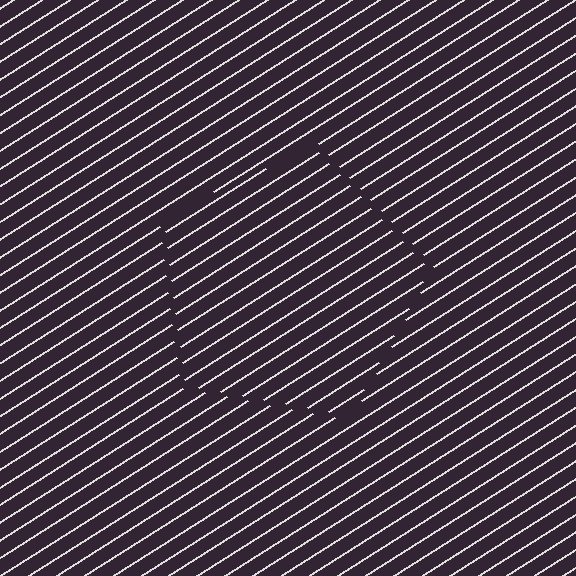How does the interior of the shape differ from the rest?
The interior of the shape contains the same grating, shifted by half a period — the contour is defined by the phase discontinuity where line-ends from the inner and outer gratings abut.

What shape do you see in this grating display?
An illusory pentagon. The interior of the shape contains the same grating, shifted by half a period — the contour is defined by the phase discontinuity where line-ends from the inner and outer gratings abut.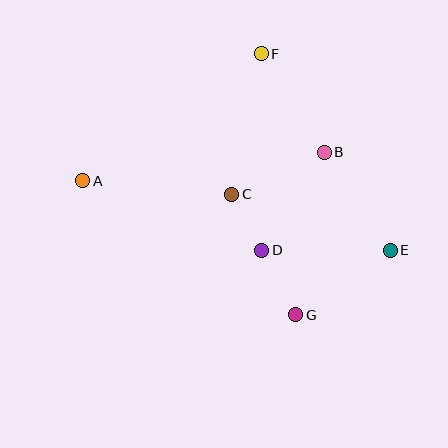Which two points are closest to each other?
Points C and D are closest to each other.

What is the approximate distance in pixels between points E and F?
The distance between E and F is approximately 235 pixels.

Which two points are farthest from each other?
Points A and E are farthest from each other.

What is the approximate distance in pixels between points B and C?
The distance between B and C is approximately 102 pixels.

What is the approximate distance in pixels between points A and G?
The distance between A and G is approximately 252 pixels.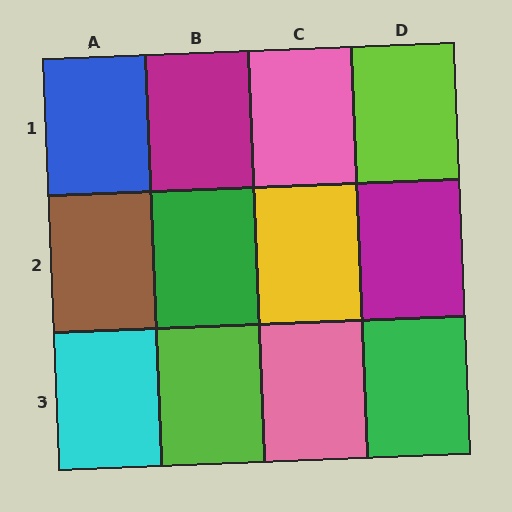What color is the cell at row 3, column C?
Pink.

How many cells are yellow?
1 cell is yellow.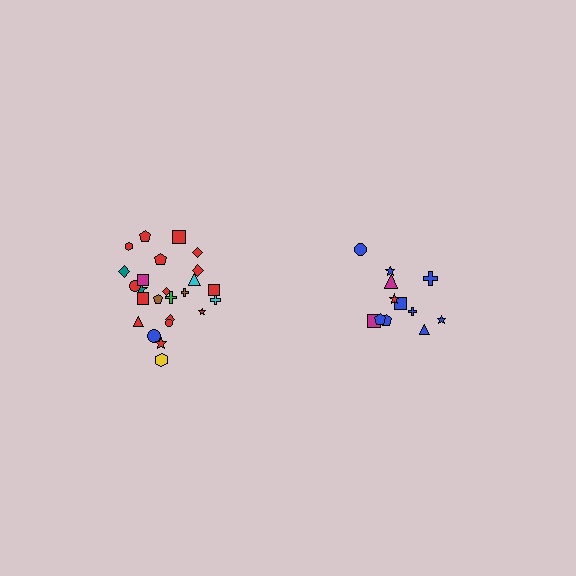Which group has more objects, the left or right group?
The left group.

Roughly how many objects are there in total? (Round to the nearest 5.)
Roughly 35 objects in total.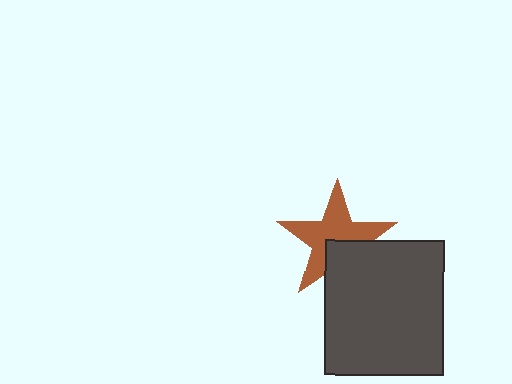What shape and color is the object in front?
The object in front is a dark gray rectangle.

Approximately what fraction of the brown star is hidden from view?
Roughly 32% of the brown star is hidden behind the dark gray rectangle.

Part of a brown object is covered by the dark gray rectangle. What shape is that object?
It is a star.